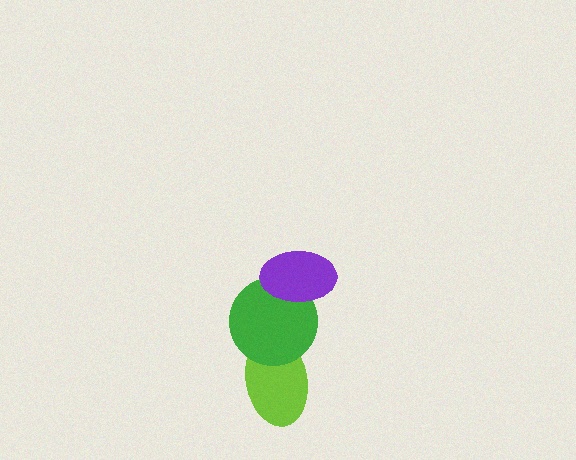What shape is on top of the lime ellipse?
The green circle is on top of the lime ellipse.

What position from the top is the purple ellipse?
The purple ellipse is 1st from the top.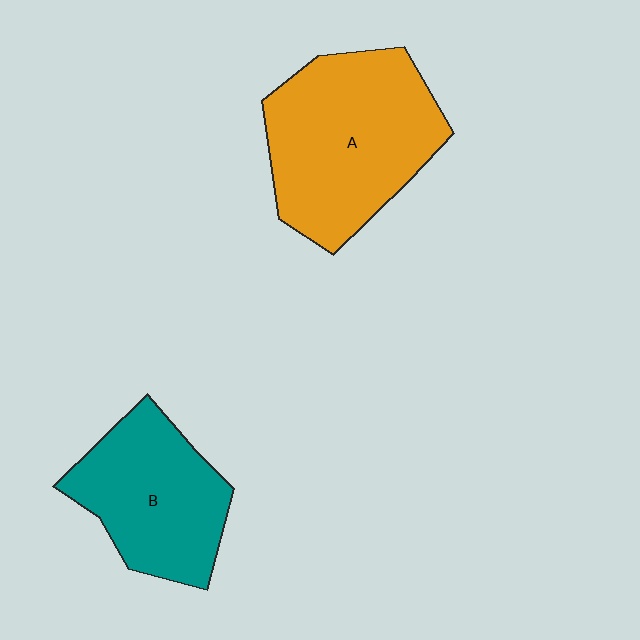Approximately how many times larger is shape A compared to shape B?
Approximately 1.3 times.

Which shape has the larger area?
Shape A (orange).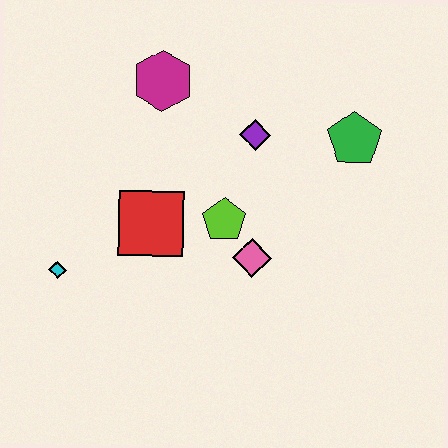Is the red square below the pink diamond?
No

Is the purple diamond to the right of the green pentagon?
No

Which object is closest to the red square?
The lime pentagon is closest to the red square.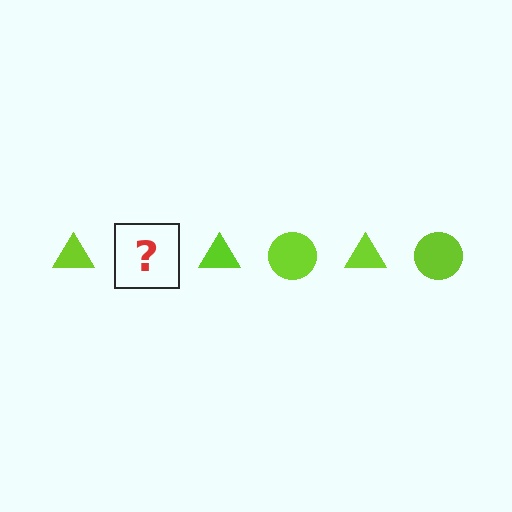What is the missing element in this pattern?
The missing element is a lime circle.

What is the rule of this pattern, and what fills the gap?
The rule is that the pattern cycles through triangle, circle shapes in lime. The gap should be filled with a lime circle.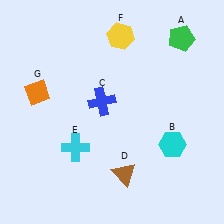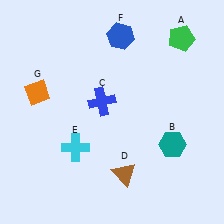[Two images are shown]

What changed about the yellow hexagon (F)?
In Image 1, F is yellow. In Image 2, it changed to blue.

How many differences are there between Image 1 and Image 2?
There are 2 differences between the two images.